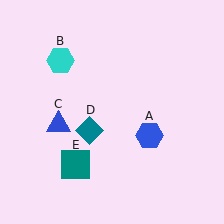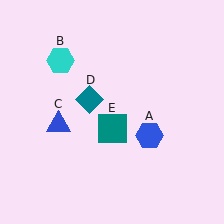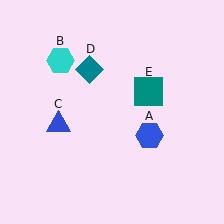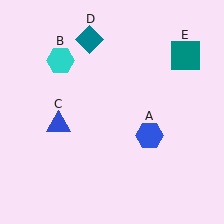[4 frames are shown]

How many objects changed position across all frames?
2 objects changed position: teal diamond (object D), teal square (object E).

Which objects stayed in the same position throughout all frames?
Blue hexagon (object A) and cyan hexagon (object B) and blue triangle (object C) remained stationary.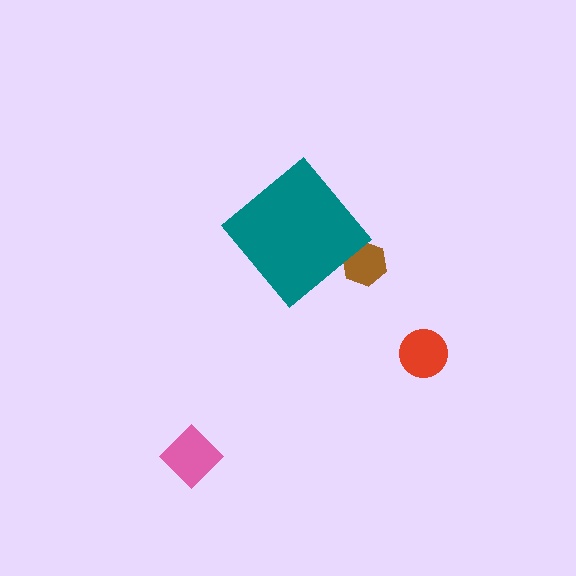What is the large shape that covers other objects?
A teal diamond.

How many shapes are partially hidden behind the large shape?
1 shape is partially hidden.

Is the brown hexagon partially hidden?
Yes, the brown hexagon is partially hidden behind the teal diamond.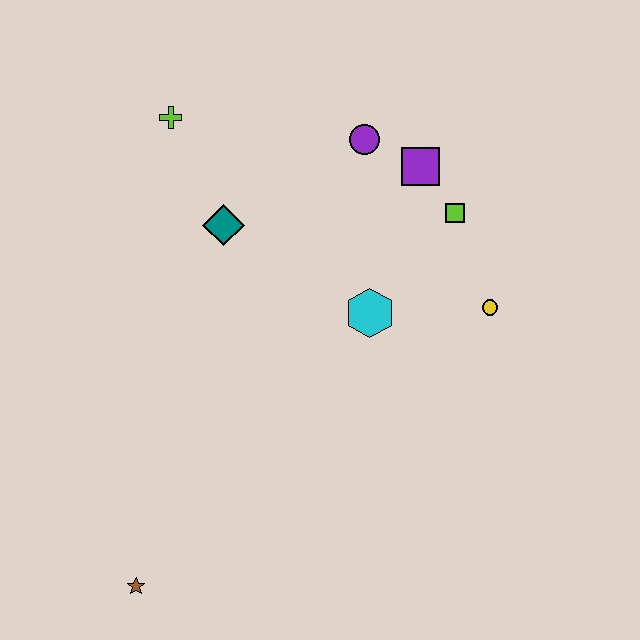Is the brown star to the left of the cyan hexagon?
Yes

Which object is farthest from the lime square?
The brown star is farthest from the lime square.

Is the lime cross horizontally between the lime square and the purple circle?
No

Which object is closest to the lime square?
The purple square is closest to the lime square.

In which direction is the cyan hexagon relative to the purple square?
The cyan hexagon is below the purple square.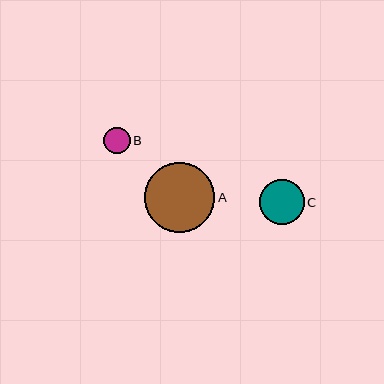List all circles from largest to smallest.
From largest to smallest: A, C, B.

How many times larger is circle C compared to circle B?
Circle C is approximately 1.7 times the size of circle B.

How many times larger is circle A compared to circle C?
Circle A is approximately 1.6 times the size of circle C.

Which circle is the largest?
Circle A is the largest with a size of approximately 70 pixels.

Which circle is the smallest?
Circle B is the smallest with a size of approximately 27 pixels.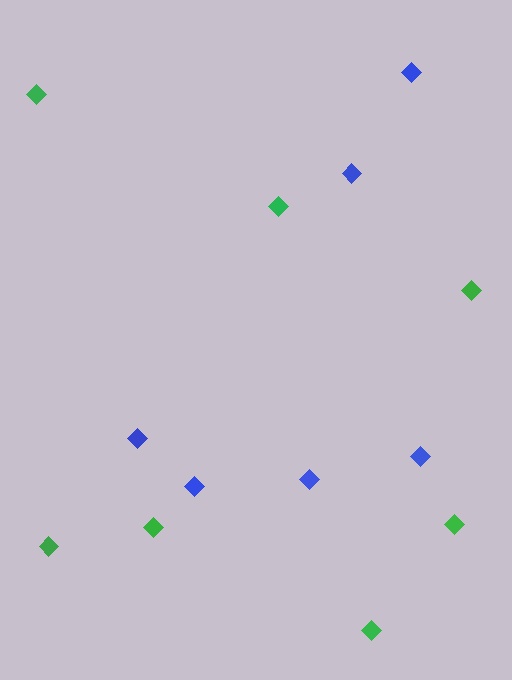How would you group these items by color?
There are 2 groups: one group of blue diamonds (6) and one group of green diamonds (7).